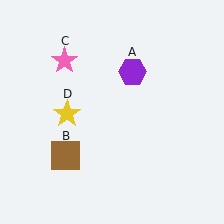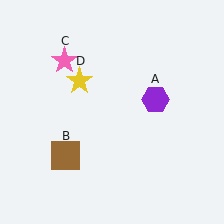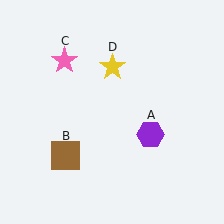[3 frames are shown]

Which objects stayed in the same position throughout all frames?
Brown square (object B) and pink star (object C) remained stationary.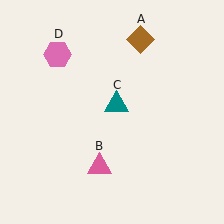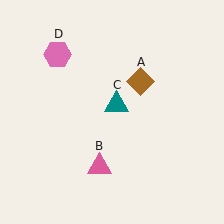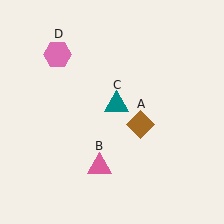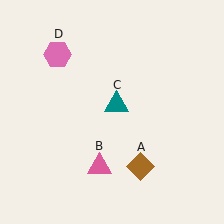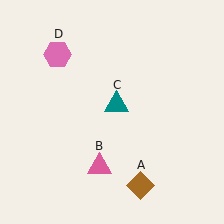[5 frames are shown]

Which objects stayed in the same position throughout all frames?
Pink triangle (object B) and teal triangle (object C) and pink hexagon (object D) remained stationary.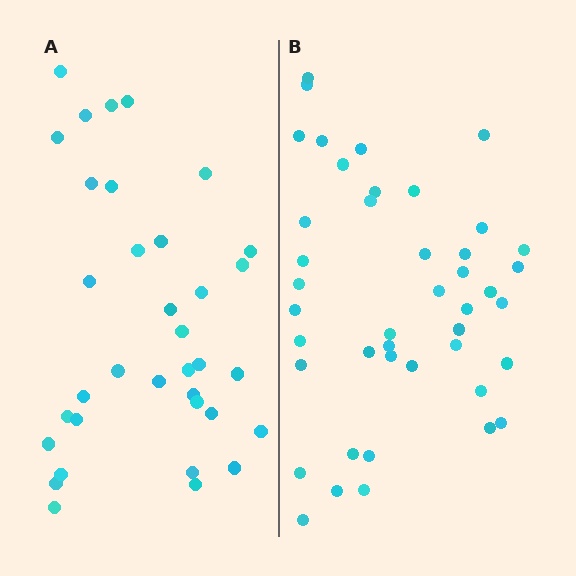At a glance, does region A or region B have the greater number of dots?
Region B (the right region) has more dots.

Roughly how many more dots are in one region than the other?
Region B has roughly 8 or so more dots than region A.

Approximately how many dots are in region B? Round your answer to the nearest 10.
About 40 dots. (The exact count is 43, which rounds to 40.)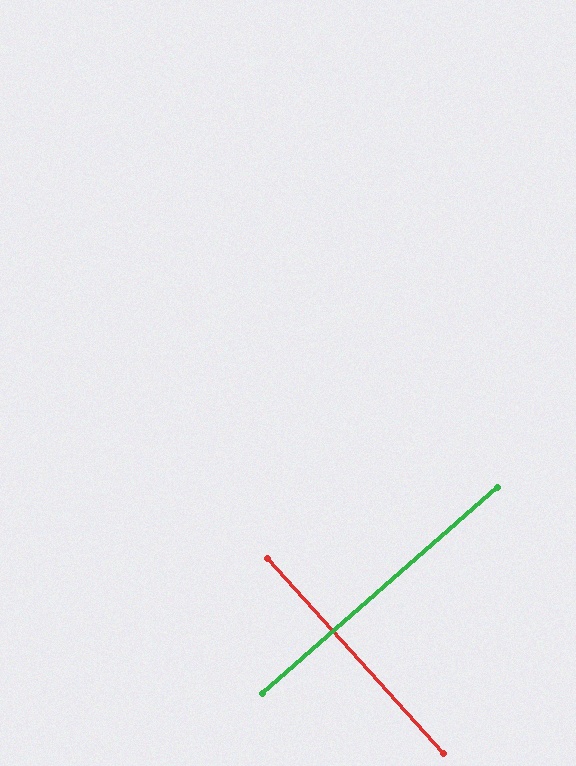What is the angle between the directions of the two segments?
Approximately 89 degrees.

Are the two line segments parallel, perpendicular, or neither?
Perpendicular — they meet at approximately 89°.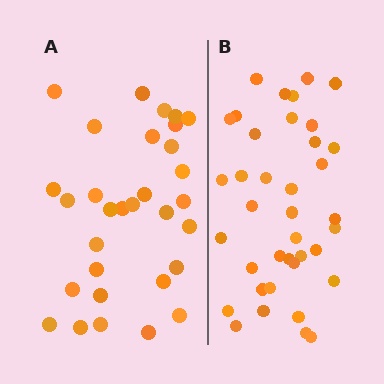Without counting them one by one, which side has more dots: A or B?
Region B (the right region) has more dots.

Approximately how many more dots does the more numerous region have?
Region B has roughly 8 or so more dots than region A.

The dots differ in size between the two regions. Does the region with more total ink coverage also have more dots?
No. Region A has more total ink coverage because its dots are larger, but region B actually contains more individual dots. Total area can be misleading — the number of items is what matters here.